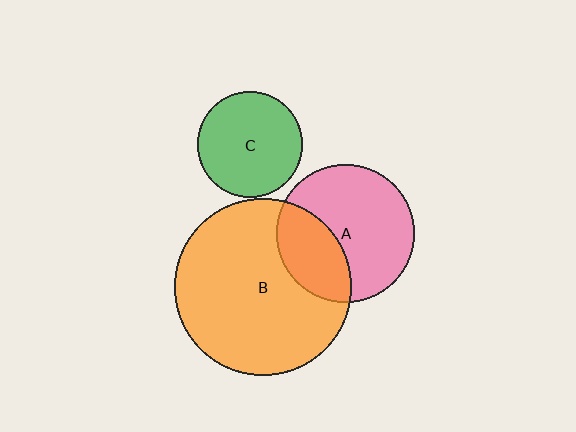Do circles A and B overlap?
Yes.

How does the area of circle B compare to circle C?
Approximately 2.8 times.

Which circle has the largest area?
Circle B (orange).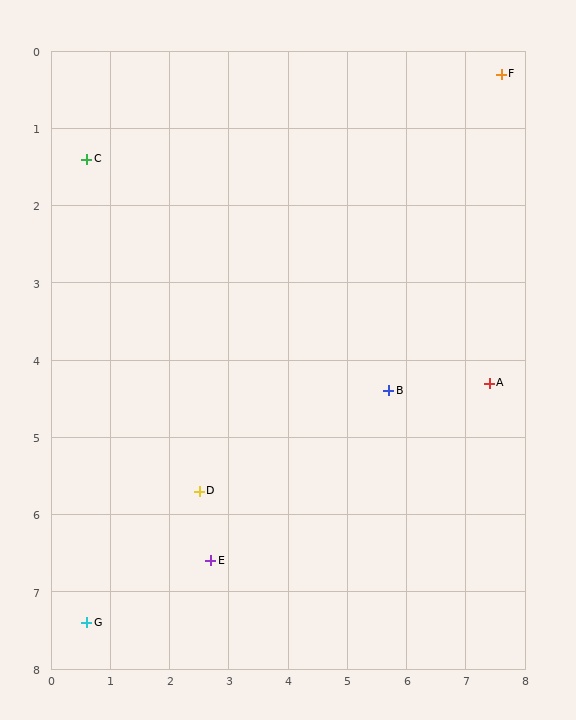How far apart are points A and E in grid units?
Points A and E are about 5.2 grid units apart.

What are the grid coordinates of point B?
Point B is at approximately (5.7, 4.4).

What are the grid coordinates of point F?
Point F is at approximately (7.6, 0.3).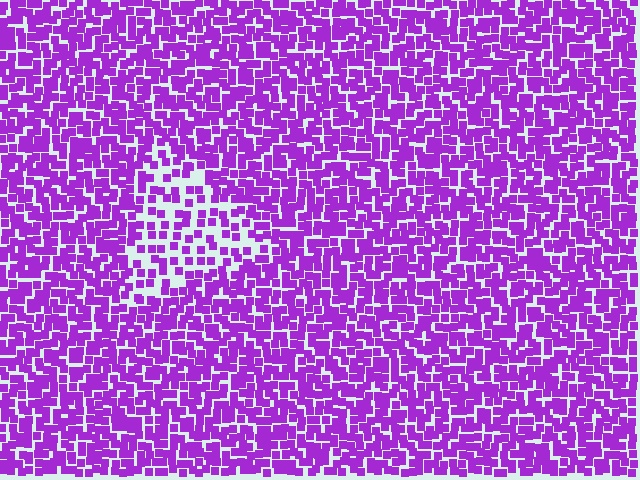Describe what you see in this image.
The image contains small purple elements arranged at two different densities. A triangle-shaped region is visible where the elements are less densely packed than the surrounding area.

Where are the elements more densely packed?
The elements are more densely packed outside the triangle boundary.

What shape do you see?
I see a triangle.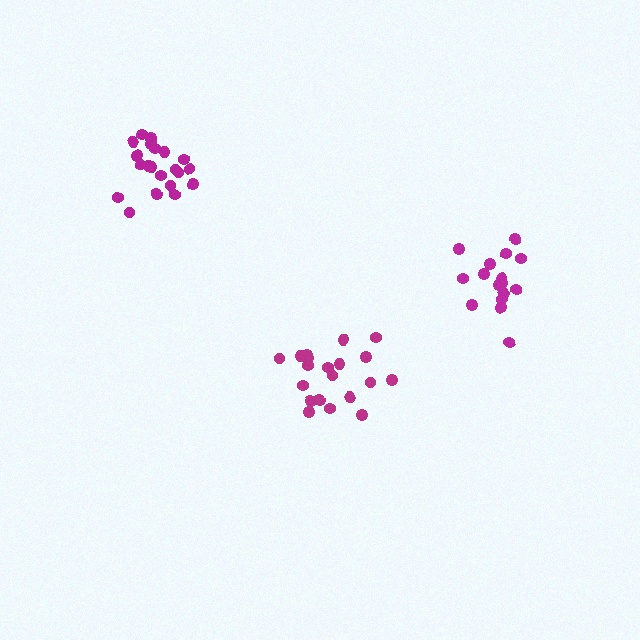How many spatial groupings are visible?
There are 3 spatial groupings.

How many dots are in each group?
Group 1: 16 dots, Group 2: 21 dots, Group 3: 20 dots (57 total).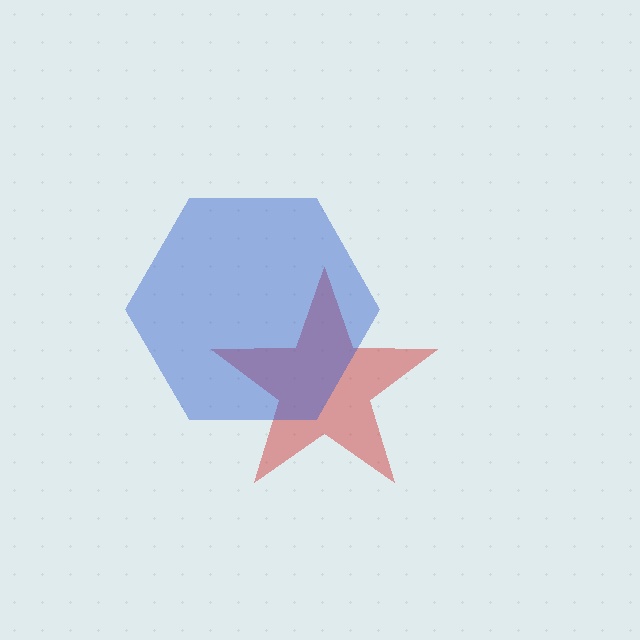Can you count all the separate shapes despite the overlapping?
Yes, there are 2 separate shapes.